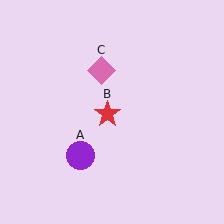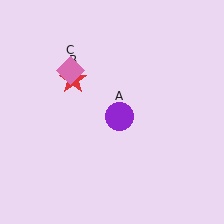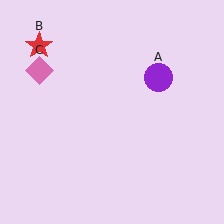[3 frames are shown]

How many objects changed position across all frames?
3 objects changed position: purple circle (object A), red star (object B), pink diamond (object C).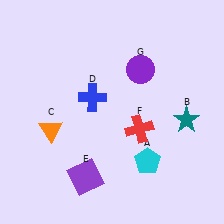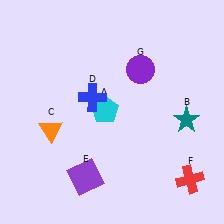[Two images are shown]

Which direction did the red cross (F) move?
The red cross (F) moved down.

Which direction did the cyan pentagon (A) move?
The cyan pentagon (A) moved up.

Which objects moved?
The objects that moved are: the cyan pentagon (A), the red cross (F).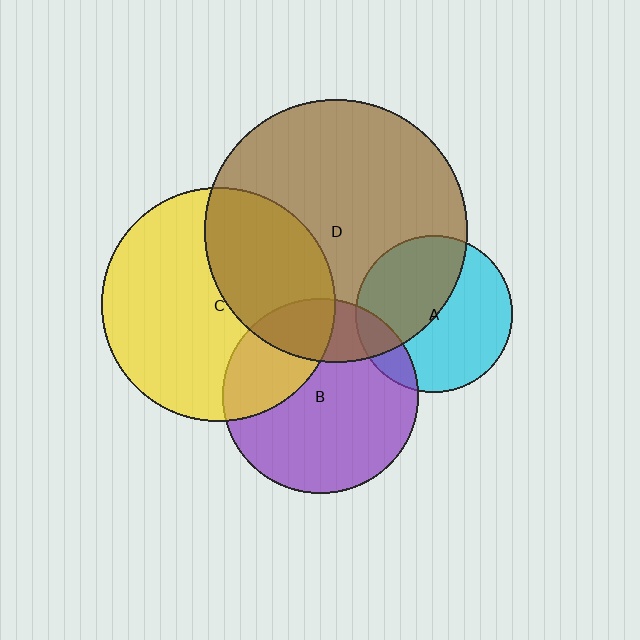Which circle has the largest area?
Circle D (brown).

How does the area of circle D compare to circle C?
Approximately 1.3 times.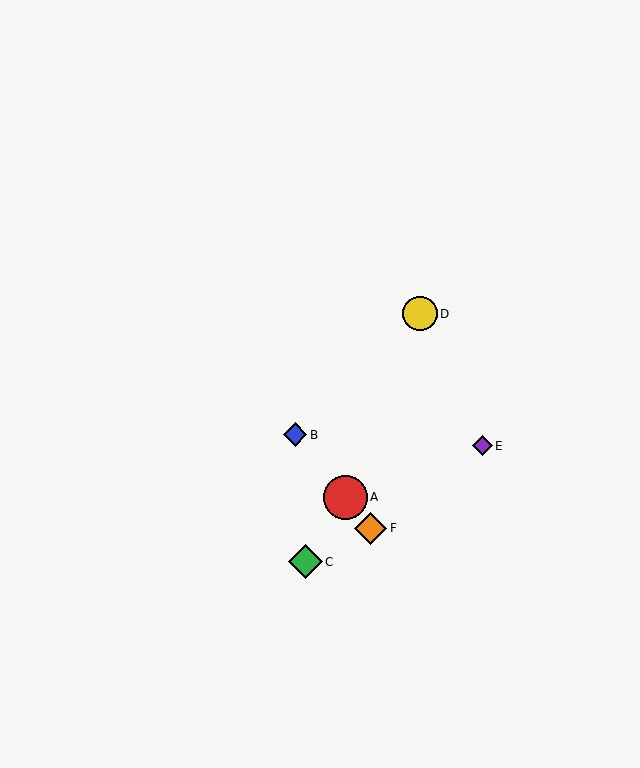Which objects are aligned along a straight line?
Objects A, B, F are aligned along a straight line.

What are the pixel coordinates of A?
Object A is at (346, 497).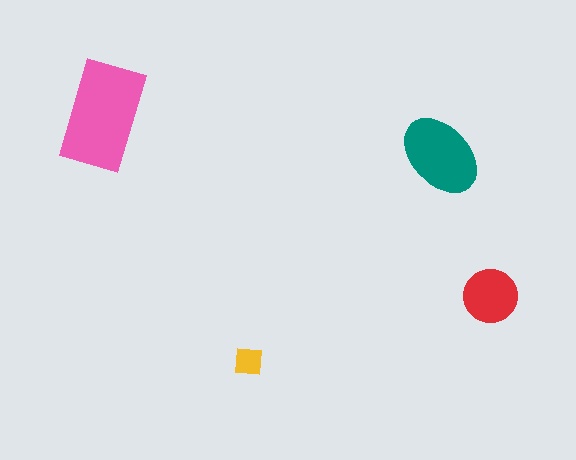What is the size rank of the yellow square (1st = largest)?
4th.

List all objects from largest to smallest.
The pink rectangle, the teal ellipse, the red circle, the yellow square.